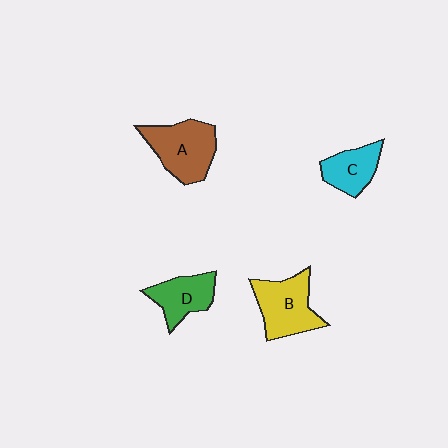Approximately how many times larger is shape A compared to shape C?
Approximately 1.6 times.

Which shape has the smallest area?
Shape C (cyan).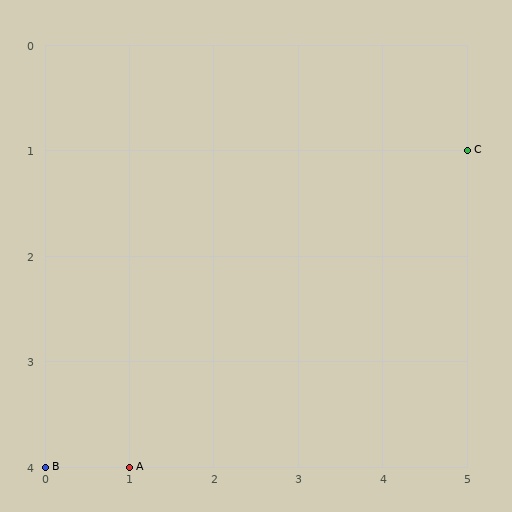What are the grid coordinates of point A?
Point A is at grid coordinates (1, 4).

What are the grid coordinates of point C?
Point C is at grid coordinates (5, 1).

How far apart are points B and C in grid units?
Points B and C are 5 columns and 3 rows apart (about 5.8 grid units diagonally).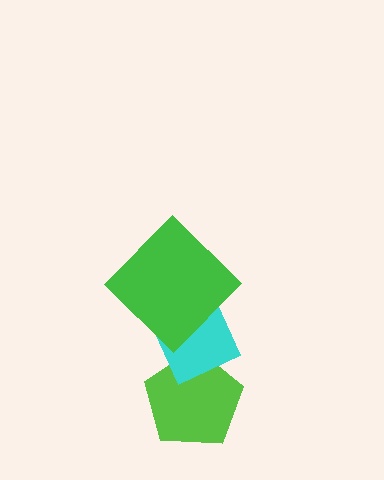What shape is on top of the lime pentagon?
The cyan diamond is on top of the lime pentagon.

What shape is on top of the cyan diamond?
The green diamond is on top of the cyan diamond.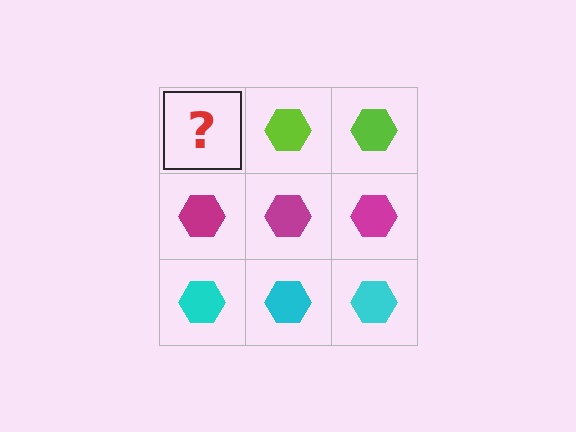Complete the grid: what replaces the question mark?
The question mark should be replaced with a lime hexagon.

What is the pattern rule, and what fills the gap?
The rule is that each row has a consistent color. The gap should be filled with a lime hexagon.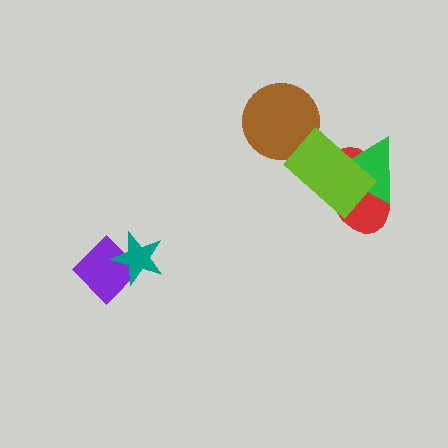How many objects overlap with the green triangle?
2 objects overlap with the green triangle.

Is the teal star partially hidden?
No, no other shape covers it.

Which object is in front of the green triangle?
The lime rectangle is in front of the green triangle.